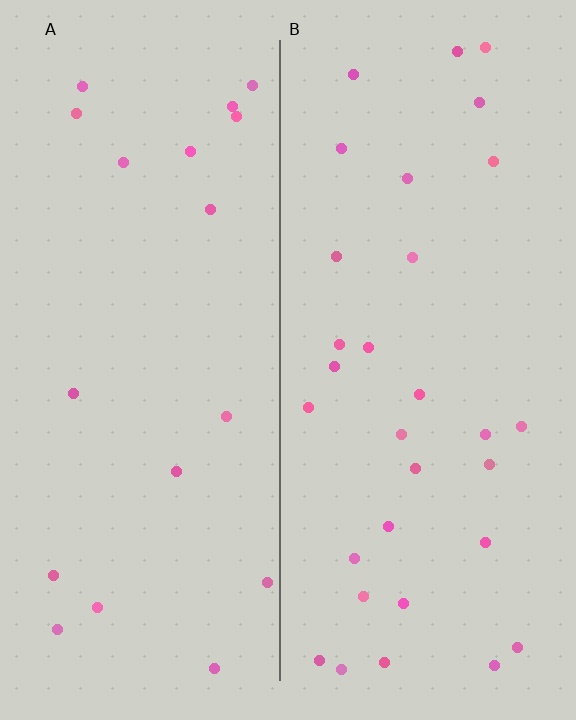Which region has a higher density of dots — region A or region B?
B (the right).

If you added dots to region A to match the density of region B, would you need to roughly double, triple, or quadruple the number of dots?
Approximately double.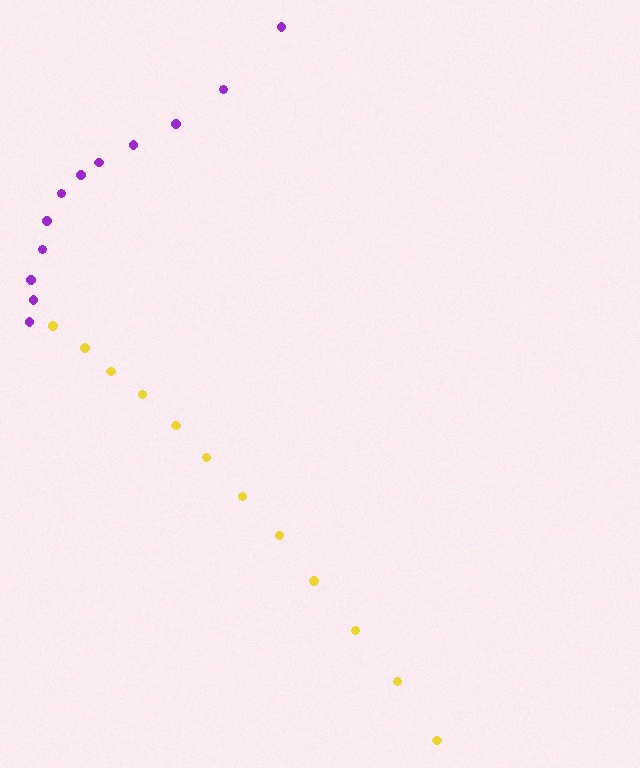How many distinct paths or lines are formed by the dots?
There are 2 distinct paths.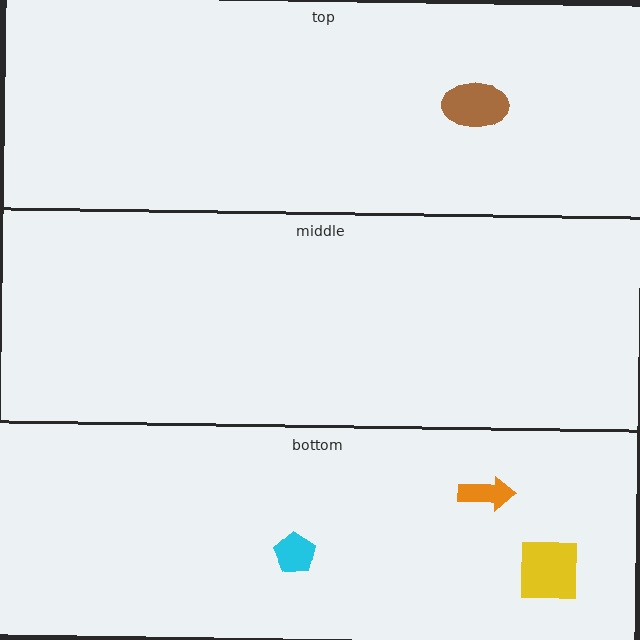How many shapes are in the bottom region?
3.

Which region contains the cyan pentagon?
The bottom region.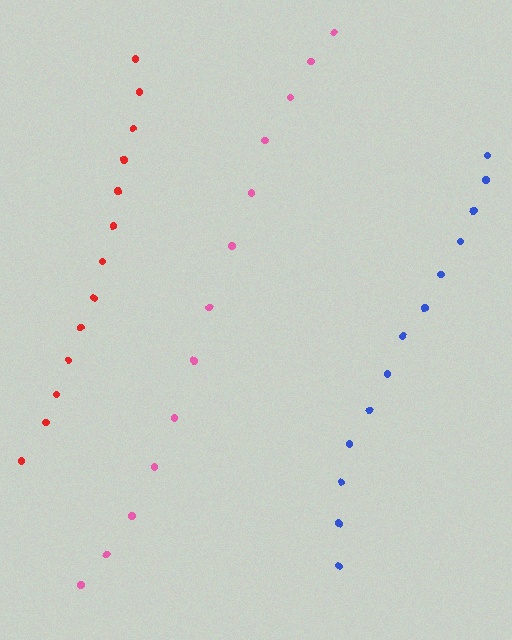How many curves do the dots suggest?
There are 3 distinct paths.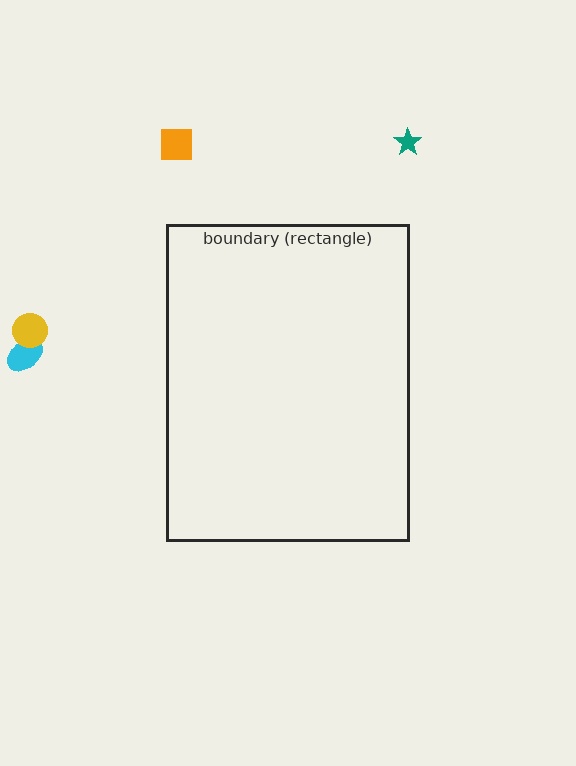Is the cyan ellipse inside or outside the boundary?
Outside.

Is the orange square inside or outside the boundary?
Outside.